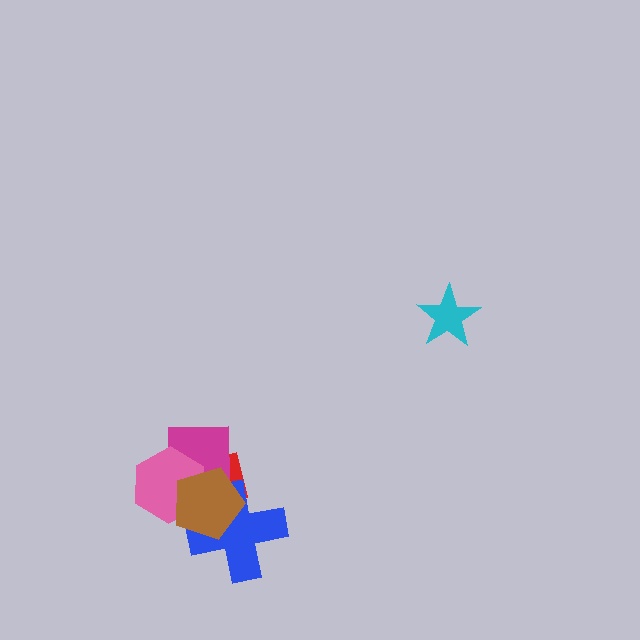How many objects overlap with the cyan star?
0 objects overlap with the cyan star.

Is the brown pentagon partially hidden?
No, no other shape covers it.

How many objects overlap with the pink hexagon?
3 objects overlap with the pink hexagon.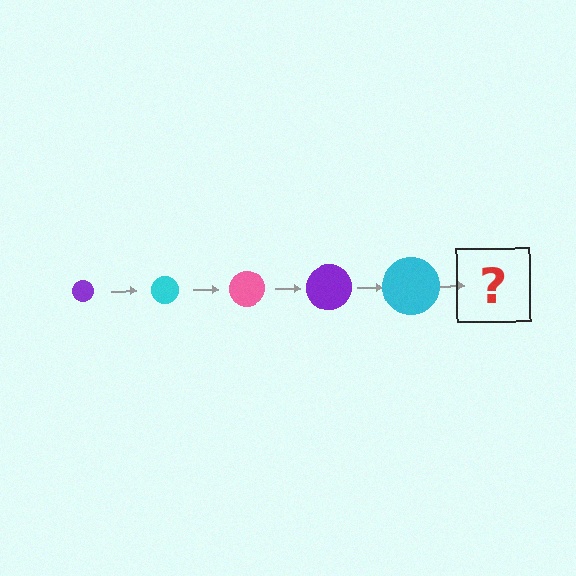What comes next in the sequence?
The next element should be a pink circle, larger than the previous one.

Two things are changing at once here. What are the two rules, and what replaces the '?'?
The two rules are that the circle grows larger each step and the color cycles through purple, cyan, and pink. The '?' should be a pink circle, larger than the previous one.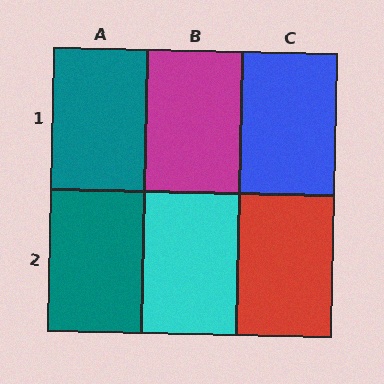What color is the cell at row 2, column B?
Cyan.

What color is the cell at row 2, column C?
Red.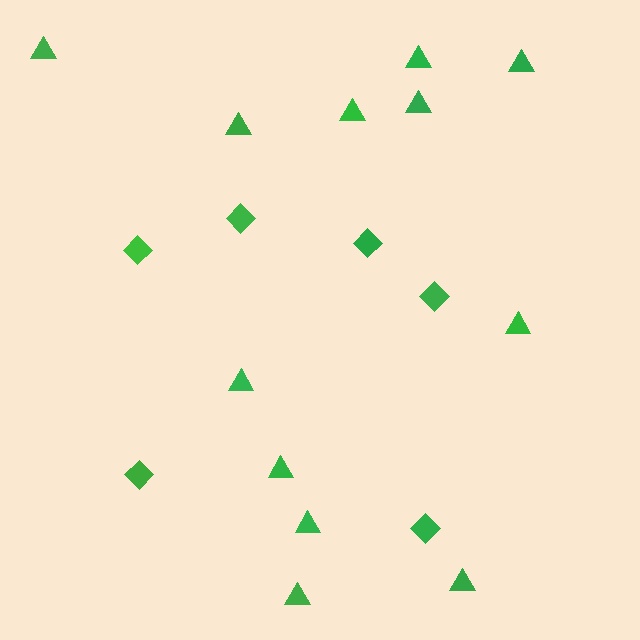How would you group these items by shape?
There are 2 groups: one group of diamonds (6) and one group of triangles (12).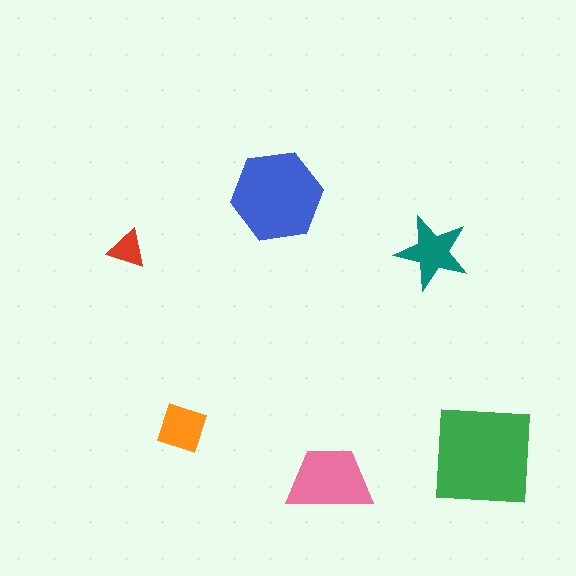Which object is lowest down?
The pink trapezoid is bottommost.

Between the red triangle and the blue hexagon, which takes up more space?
The blue hexagon.